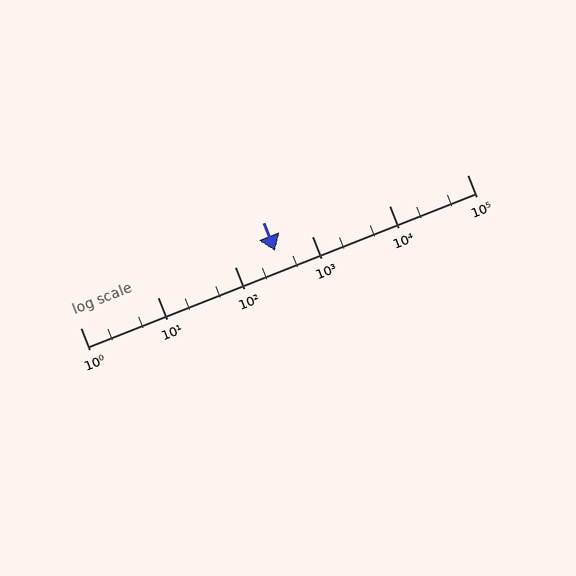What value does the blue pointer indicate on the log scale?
The pointer indicates approximately 330.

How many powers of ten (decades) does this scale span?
The scale spans 5 decades, from 1 to 100000.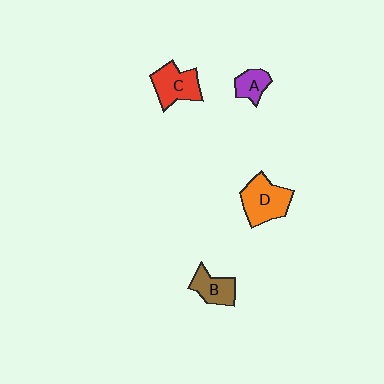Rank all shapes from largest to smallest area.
From largest to smallest: D (orange), C (red), B (brown), A (purple).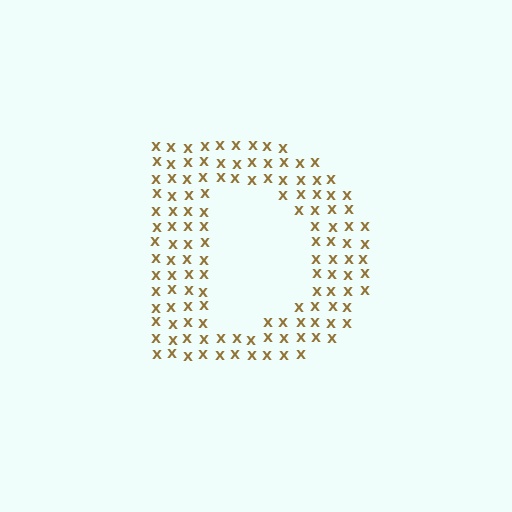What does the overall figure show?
The overall figure shows the letter D.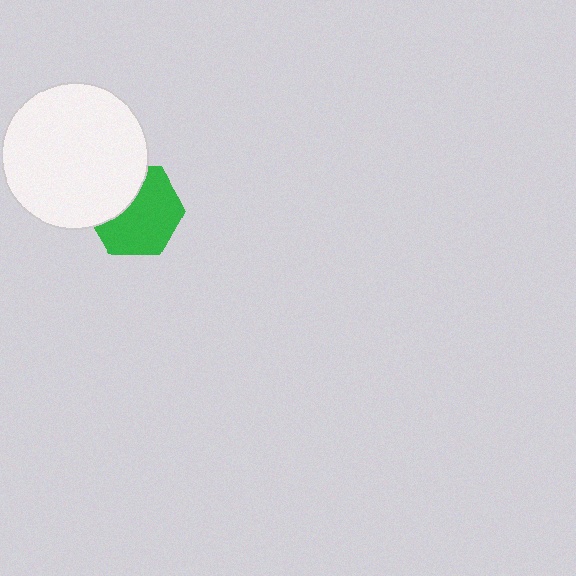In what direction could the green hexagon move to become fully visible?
The green hexagon could move toward the lower-right. That would shift it out from behind the white circle entirely.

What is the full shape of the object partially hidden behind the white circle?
The partially hidden object is a green hexagon.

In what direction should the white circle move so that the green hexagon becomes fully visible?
The white circle should move toward the upper-left. That is the shortest direction to clear the overlap and leave the green hexagon fully visible.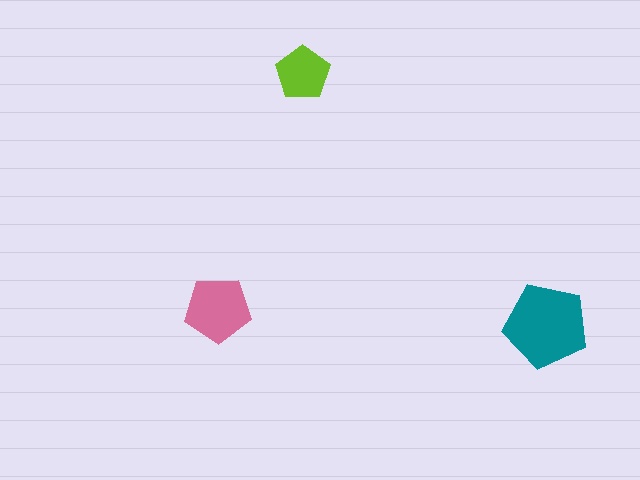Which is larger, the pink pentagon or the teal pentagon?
The teal one.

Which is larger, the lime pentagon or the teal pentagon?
The teal one.